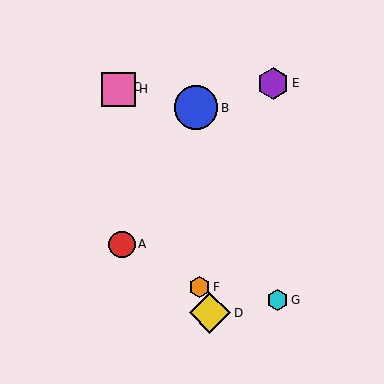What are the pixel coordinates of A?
Object A is at (122, 244).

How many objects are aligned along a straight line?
4 objects (C, D, F, H) are aligned along a straight line.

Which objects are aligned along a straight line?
Objects C, D, F, H are aligned along a straight line.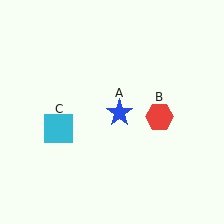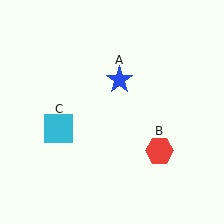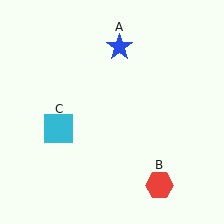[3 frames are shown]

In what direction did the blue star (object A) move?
The blue star (object A) moved up.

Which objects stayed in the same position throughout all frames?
Cyan square (object C) remained stationary.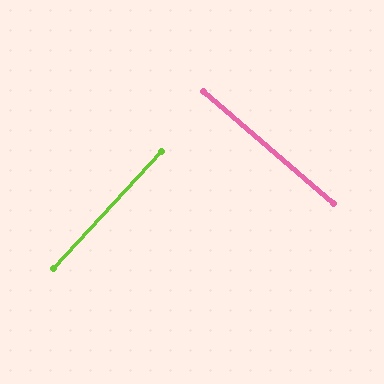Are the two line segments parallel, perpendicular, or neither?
Perpendicular — they meet at approximately 88°.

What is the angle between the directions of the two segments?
Approximately 88 degrees.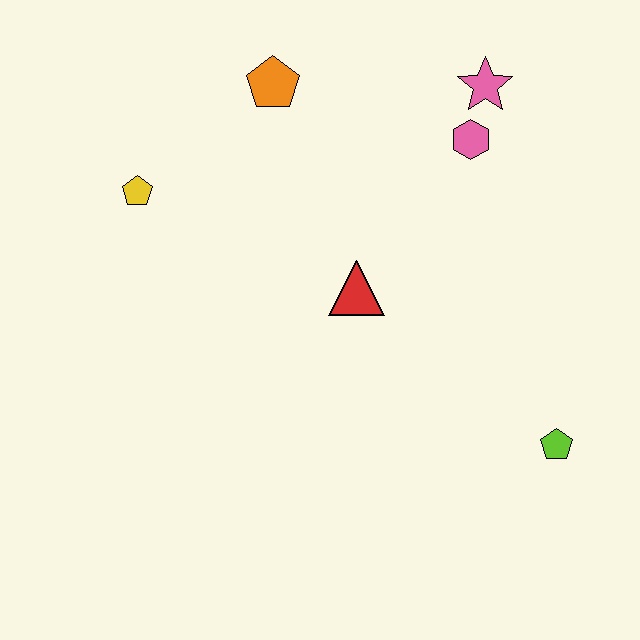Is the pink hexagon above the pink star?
No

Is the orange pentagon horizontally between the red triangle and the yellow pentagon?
Yes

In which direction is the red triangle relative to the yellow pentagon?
The red triangle is to the right of the yellow pentagon.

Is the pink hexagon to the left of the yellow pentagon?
No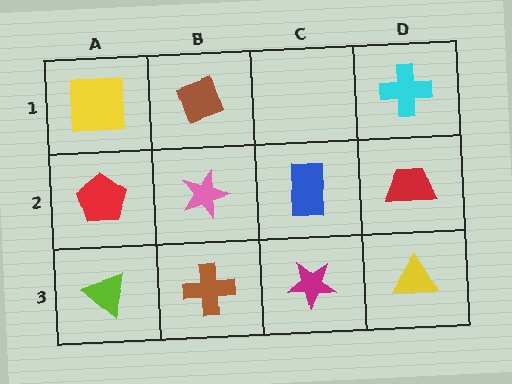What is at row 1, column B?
A brown diamond.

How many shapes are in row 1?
3 shapes.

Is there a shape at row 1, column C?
No, that cell is empty.